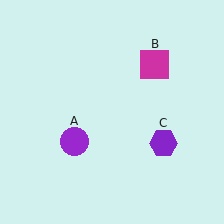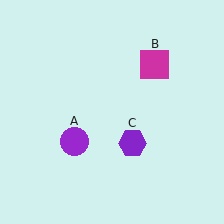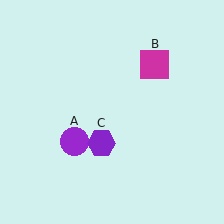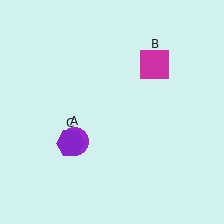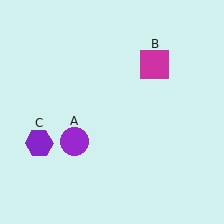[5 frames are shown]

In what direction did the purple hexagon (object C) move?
The purple hexagon (object C) moved left.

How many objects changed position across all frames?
1 object changed position: purple hexagon (object C).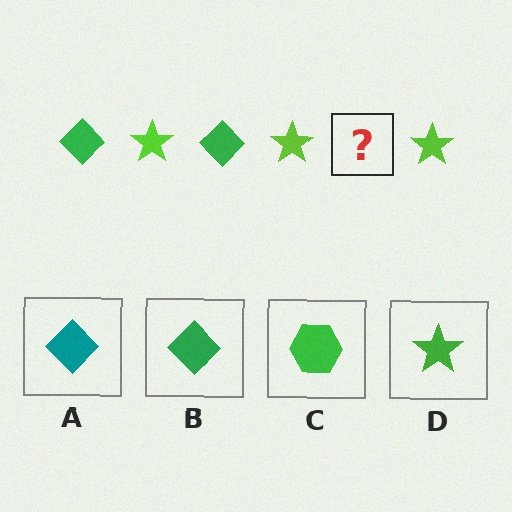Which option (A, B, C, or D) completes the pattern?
B.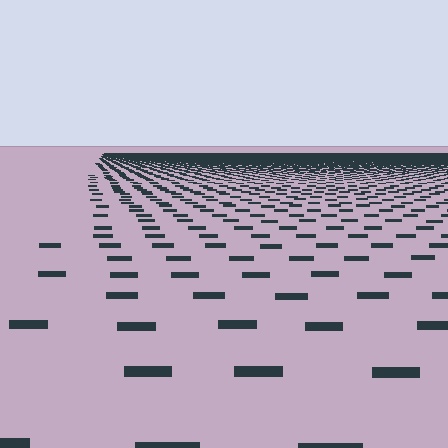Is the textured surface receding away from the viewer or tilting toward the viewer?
The surface is receding away from the viewer. Texture elements get smaller and denser toward the top.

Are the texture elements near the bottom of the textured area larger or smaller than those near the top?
Larger. Near the bottom, elements are closer to the viewer and appear at a bigger on-screen size.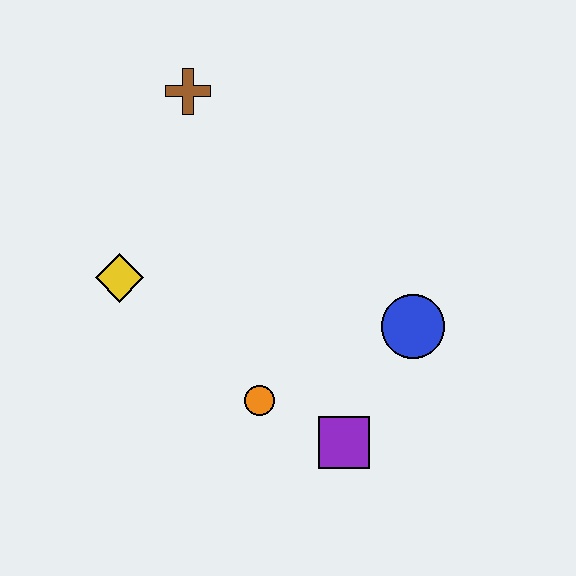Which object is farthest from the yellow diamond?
The blue circle is farthest from the yellow diamond.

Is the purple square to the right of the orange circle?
Yes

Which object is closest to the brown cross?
The yellow diamond is closest to the brown cross.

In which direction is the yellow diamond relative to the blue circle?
The yellow diamond is to the left of the blue circle.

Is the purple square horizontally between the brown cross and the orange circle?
No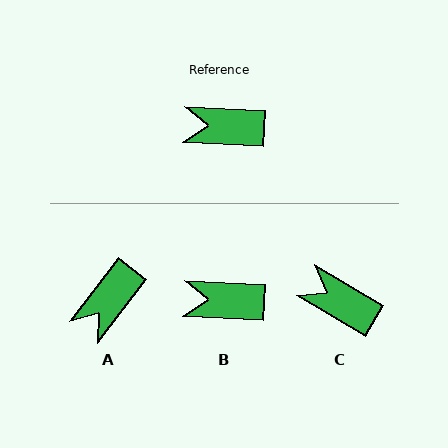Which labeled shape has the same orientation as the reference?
B.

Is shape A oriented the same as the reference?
No, it is off by about 55 degrees.